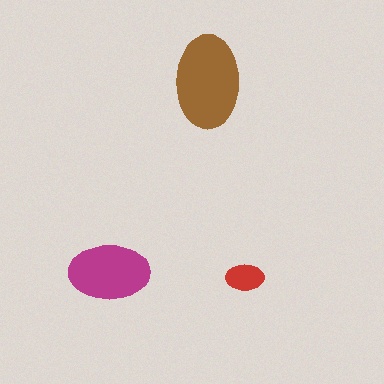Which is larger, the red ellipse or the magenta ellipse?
The magenta one.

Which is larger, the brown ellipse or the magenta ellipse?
The brown one.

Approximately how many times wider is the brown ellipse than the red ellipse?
About 2.5 times wider.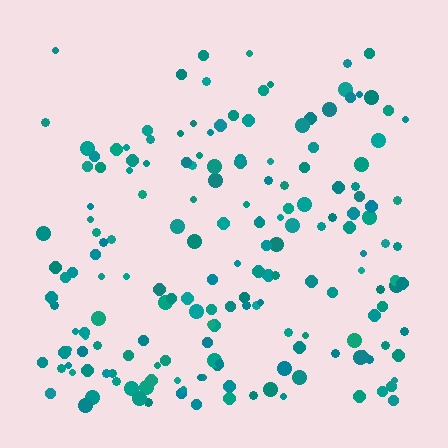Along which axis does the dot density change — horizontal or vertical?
Vertical.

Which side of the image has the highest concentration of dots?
The bottom.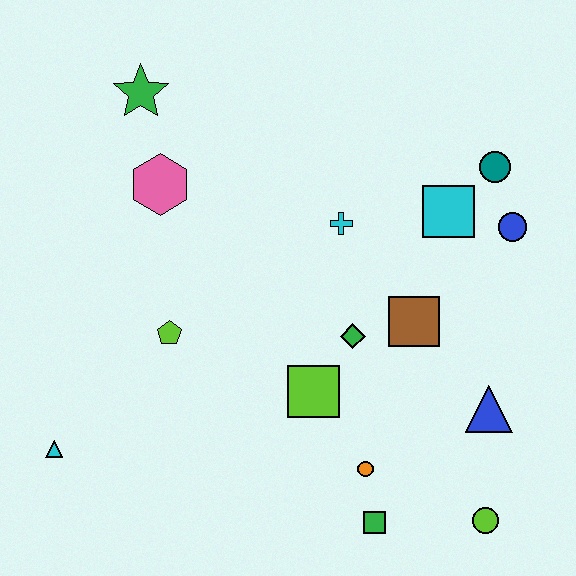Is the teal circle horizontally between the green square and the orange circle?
No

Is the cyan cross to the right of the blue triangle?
No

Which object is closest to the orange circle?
The green square is closest to the orange circle.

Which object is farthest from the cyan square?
The cyan triangle is farthest from the cyan square.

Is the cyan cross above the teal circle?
No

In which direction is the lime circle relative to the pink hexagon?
The lime circle is below the pink hexagon.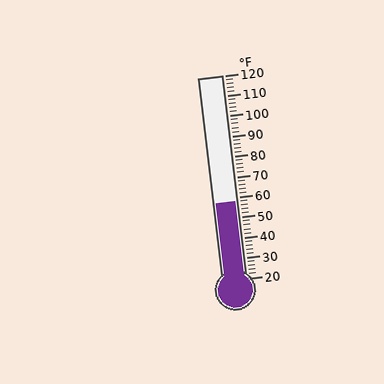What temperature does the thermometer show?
The thermometer shows approximately 58°F.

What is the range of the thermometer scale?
The thermometer scale ranges from 20°F to 120°F.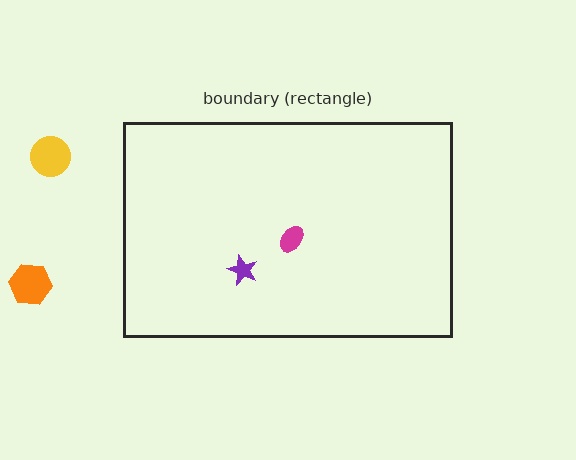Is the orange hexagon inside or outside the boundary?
Outside.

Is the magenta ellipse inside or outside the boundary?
Inside.